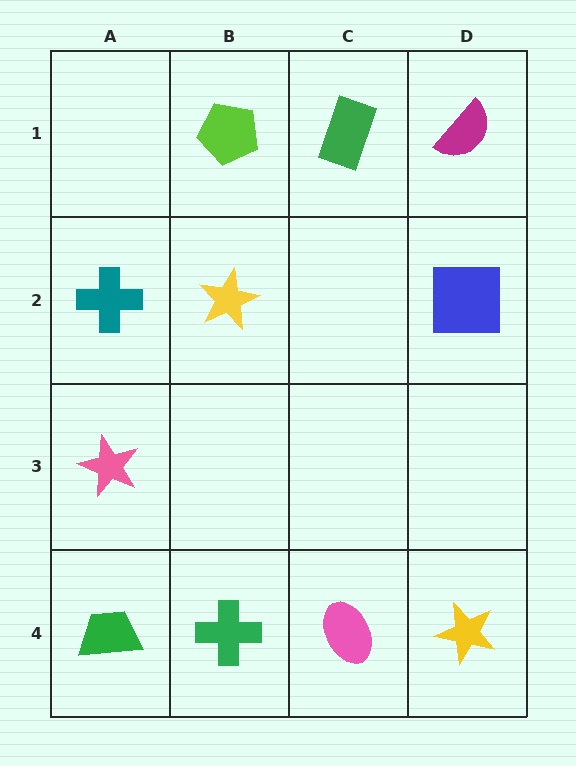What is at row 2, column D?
A blue square.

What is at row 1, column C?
A green rectangle.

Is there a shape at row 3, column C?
No, that cell is empty.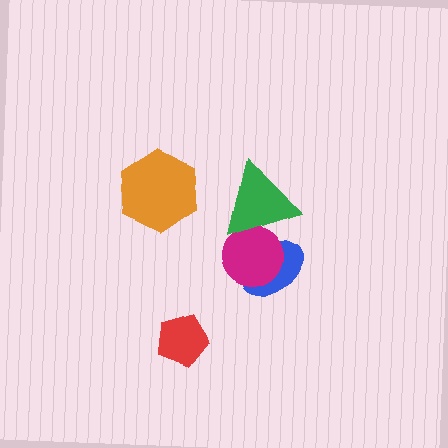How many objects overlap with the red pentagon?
0 objects overlap with the red pentagon.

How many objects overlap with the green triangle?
2 objects overlap with the green triangle.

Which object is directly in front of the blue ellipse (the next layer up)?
The magenta circle is directly in front of the blue ellipse.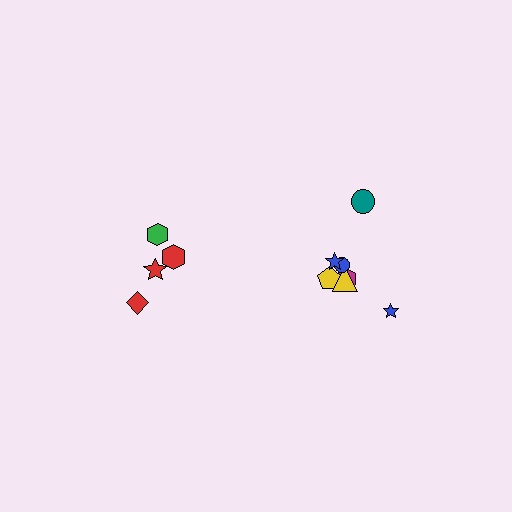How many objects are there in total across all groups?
There are 11 objects.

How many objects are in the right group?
There are 7 objects.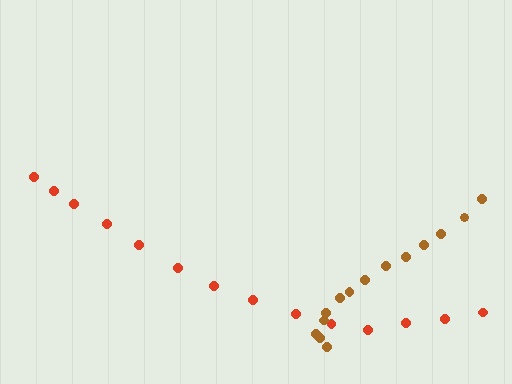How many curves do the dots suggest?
There are 2 distinct paths.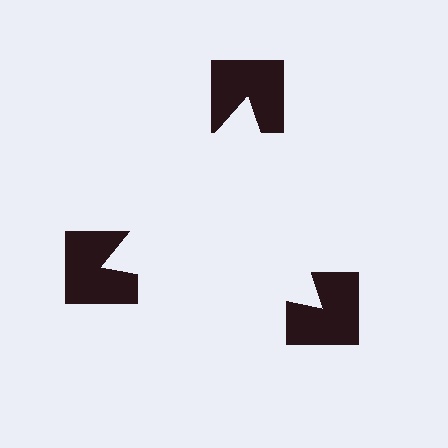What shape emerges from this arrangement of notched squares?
An illusory triangle — its edges are inferred from the aligned wedge cuts in the notched squares, not physically drawn.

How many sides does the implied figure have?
3 sides.